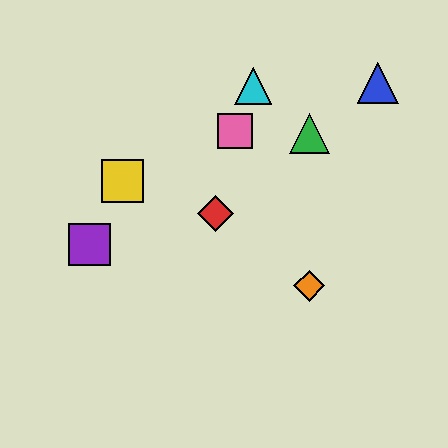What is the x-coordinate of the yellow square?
The yellow square is at x≈123.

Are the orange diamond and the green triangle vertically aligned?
Yes, both are at x≈309.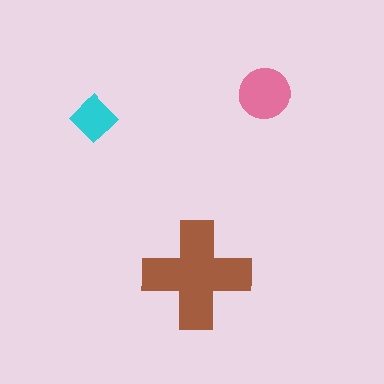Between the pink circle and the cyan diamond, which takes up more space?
The pink circle.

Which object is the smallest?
The cyan diamond.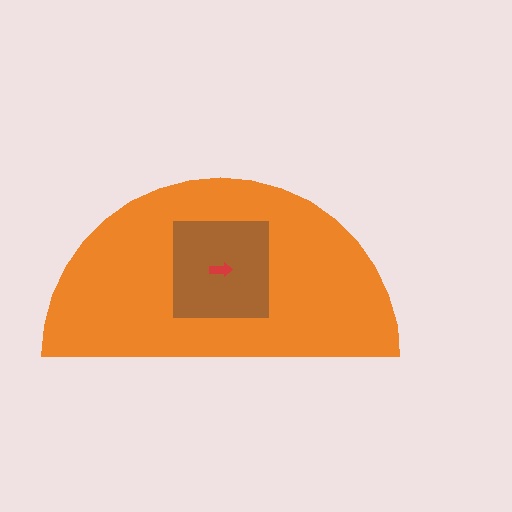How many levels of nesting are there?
3.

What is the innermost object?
The red arrow.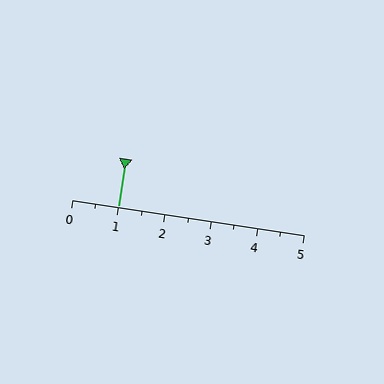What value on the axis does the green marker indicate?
The marker indicates approximately 1.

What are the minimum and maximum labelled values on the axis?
The axis runs from 0 to 5.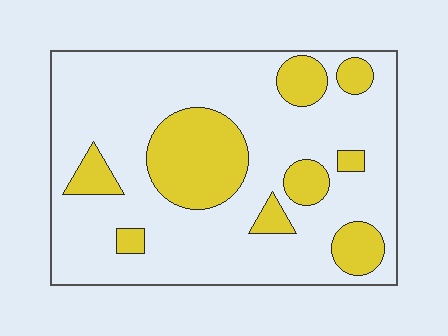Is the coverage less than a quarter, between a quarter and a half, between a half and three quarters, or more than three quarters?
Less than a quarter.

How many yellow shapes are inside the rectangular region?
9.